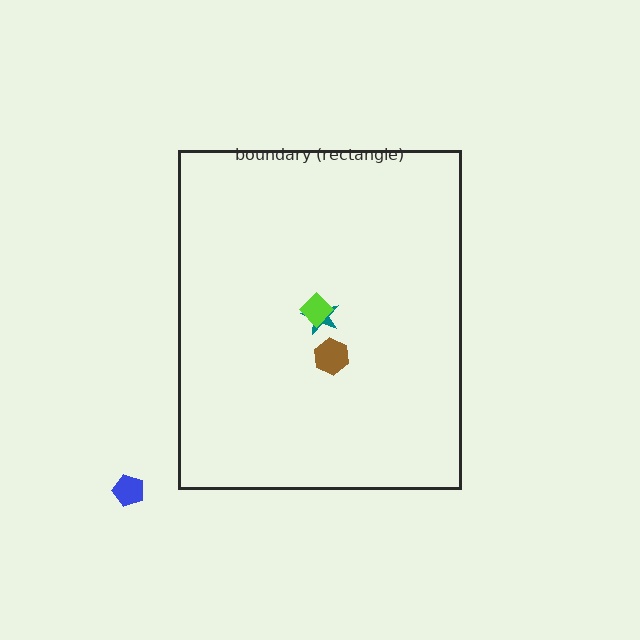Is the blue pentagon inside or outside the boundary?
Outside.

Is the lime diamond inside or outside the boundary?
Inside.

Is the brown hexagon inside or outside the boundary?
Inside.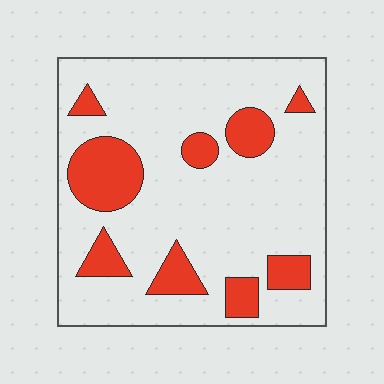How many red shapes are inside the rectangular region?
9.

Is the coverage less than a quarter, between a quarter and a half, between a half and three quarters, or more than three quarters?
Less than a quarter.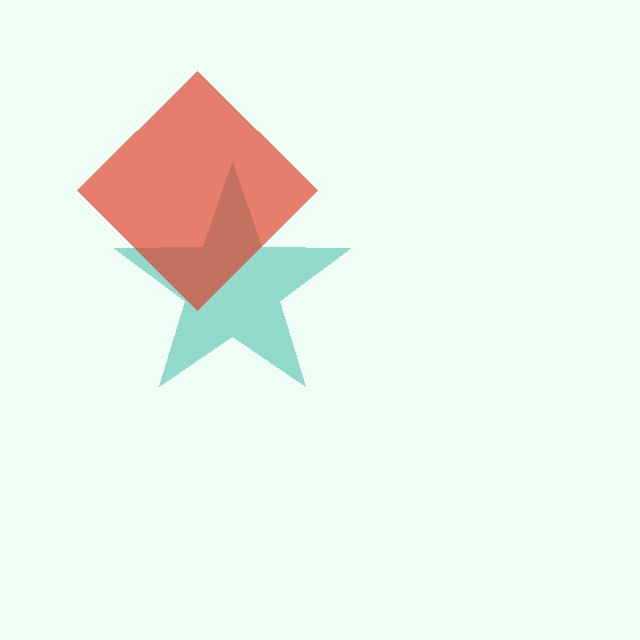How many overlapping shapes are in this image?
There are 2 overlapping shapes in the image.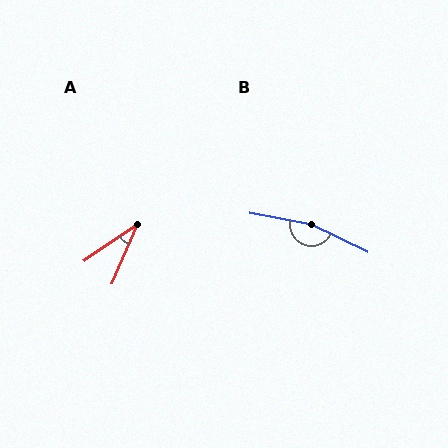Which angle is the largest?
B, at approximately 165 degrees.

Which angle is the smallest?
A, at approximately 33 degrees.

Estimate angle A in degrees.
Approximately 33 degrees.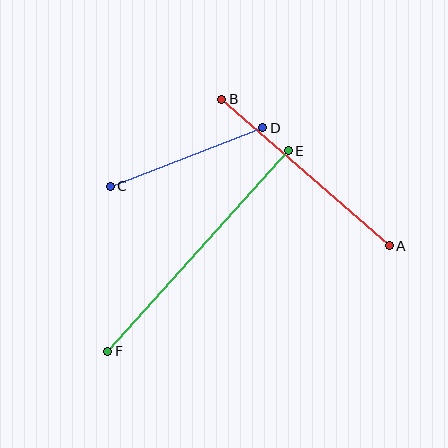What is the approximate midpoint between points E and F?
The midpoint is at approximately (198, 251) pixels.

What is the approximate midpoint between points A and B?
The midpoint is at approximately (306, 173) pixels.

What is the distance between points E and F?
The distance is approximately 270 pixels.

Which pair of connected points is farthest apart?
Points E and F are farthest apart.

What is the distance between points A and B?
The distance is approximately 222 pixels.